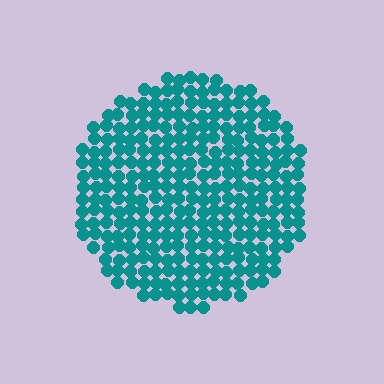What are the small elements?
The small elements are circles.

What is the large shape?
The large shape is a circle.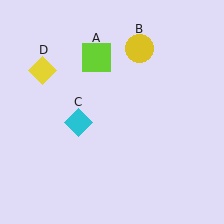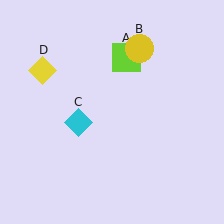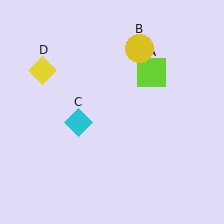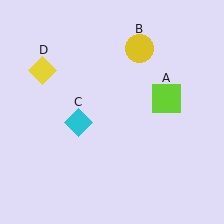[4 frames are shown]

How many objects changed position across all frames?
1 object changed position: lime square (object A).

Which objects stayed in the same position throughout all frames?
Yellow circle (object B) and cyan diamond (object C) and yellow diamond (object D) remained stationary.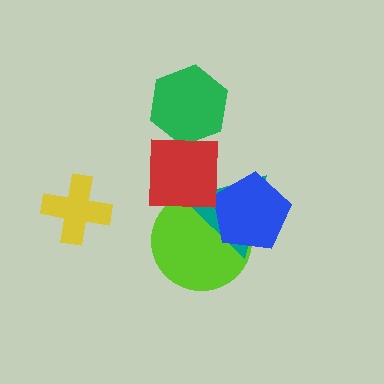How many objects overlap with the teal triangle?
3 objects overlap with the teal triangle.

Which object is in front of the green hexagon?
The red square is in front of the green hexagon.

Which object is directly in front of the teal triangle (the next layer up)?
The blue pentagon is directly in front of the teal triangle.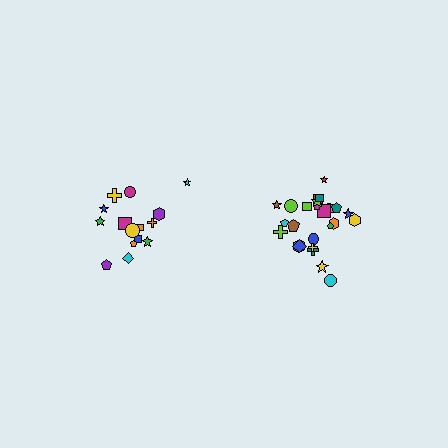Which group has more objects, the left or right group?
The right group.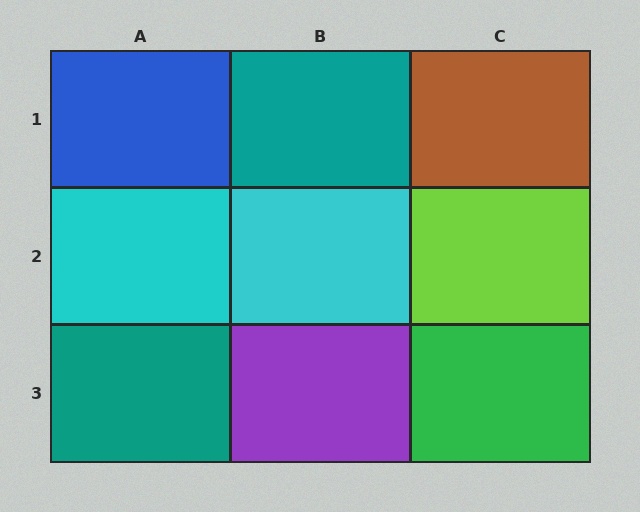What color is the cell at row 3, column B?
Purple.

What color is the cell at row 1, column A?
Blue.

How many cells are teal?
2 cells are teal.